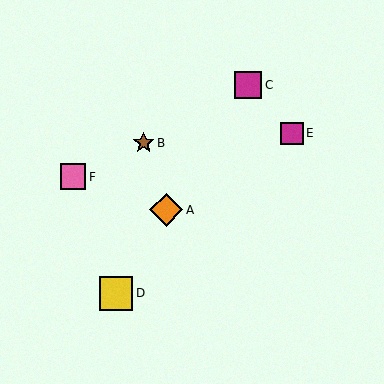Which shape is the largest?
The yellow square (labeled D) is the largest.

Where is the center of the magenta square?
The center of the magenta square is at (248, 85).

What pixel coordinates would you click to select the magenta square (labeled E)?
Click at (292, 133) to select the magenta square E.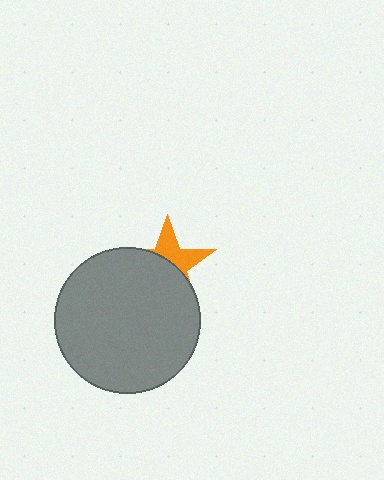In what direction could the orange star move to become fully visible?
The orange star could move up. That would shift it out from behind the gray circle entirely.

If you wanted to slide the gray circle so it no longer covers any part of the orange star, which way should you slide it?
Slide it down — that is the most direct way to separate the two shapes.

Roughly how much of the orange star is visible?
A small part of it is visible (roughly 39%).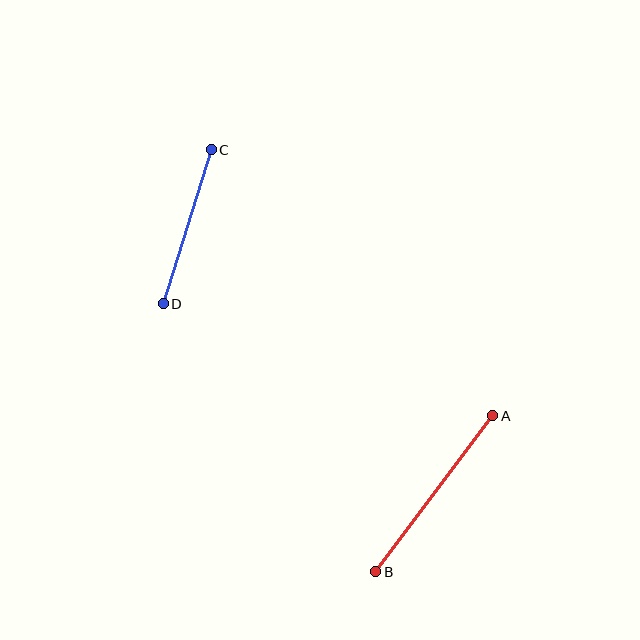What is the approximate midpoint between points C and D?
The midpoint is at approximately (187, 227) pixels.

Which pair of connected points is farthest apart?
Points A and B are farthest apart.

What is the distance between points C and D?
The distance is approximately 161 pixels.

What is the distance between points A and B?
The distance is approximately 195 pixels.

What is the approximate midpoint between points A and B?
The midpoint is at approximately (434, 494) pixels.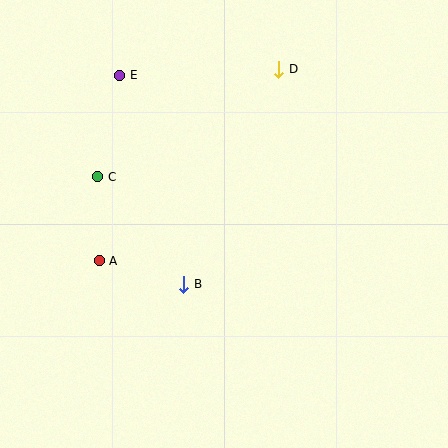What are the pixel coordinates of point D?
Point D is at (279, 69).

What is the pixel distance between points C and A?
The distance between C and A is 84 pixels.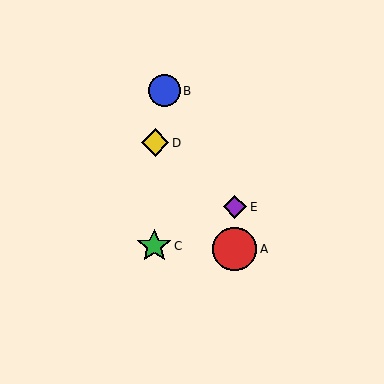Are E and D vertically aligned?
No, E is at x≈235 and D is at x≈155.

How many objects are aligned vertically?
2 objects (A, E) are aligned vertically.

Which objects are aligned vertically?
Objects A, E are aligned vertically.